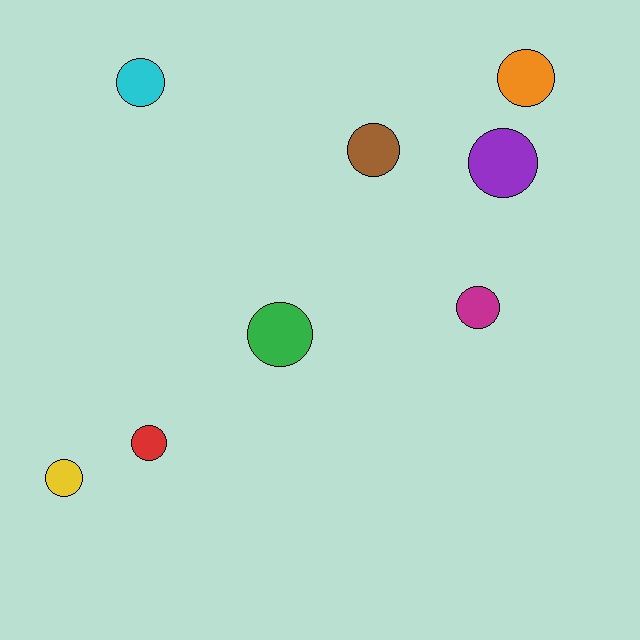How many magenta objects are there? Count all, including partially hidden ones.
There is 1 magenta object.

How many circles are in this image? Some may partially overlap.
There are 8 circles.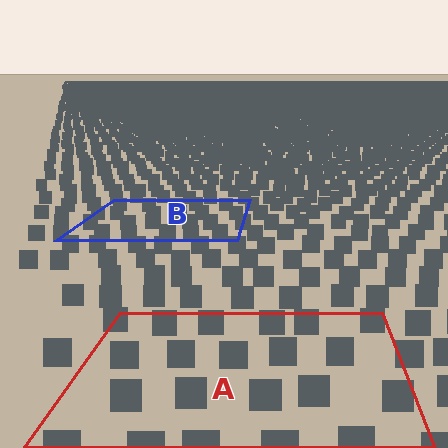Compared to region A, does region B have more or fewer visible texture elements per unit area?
Region B has more texture elements per unit area — they are packed more densely because it is farther away.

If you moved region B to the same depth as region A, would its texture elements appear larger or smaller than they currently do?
They would appear larger. At a closer depth, the same texture elements are projected at a bigger on-screen size.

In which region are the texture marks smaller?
The texture marks are smaller in region B, because it is farther away.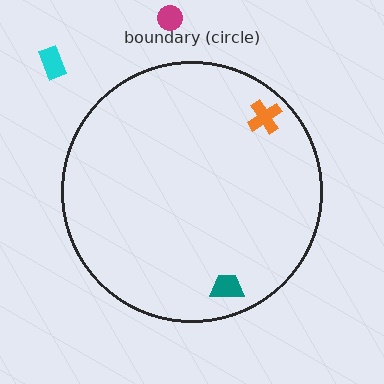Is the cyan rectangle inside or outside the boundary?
Outside.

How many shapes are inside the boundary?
2 inside, 2 outside.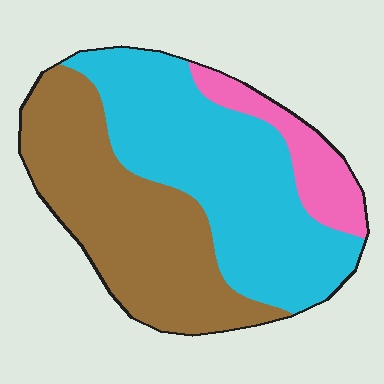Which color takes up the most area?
Cyan, at roughly 45%.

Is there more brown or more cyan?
Cyan.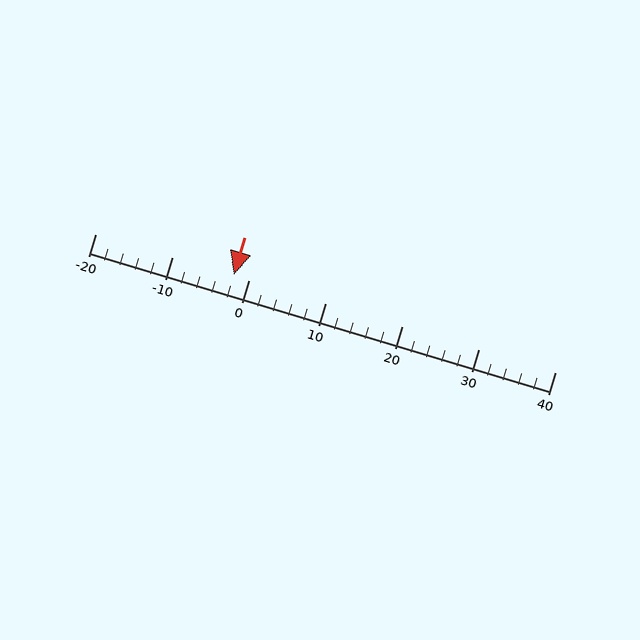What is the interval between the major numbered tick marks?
The major tick marks are spaced 10 units apart.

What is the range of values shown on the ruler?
The ruler shows values from -20 to 40.